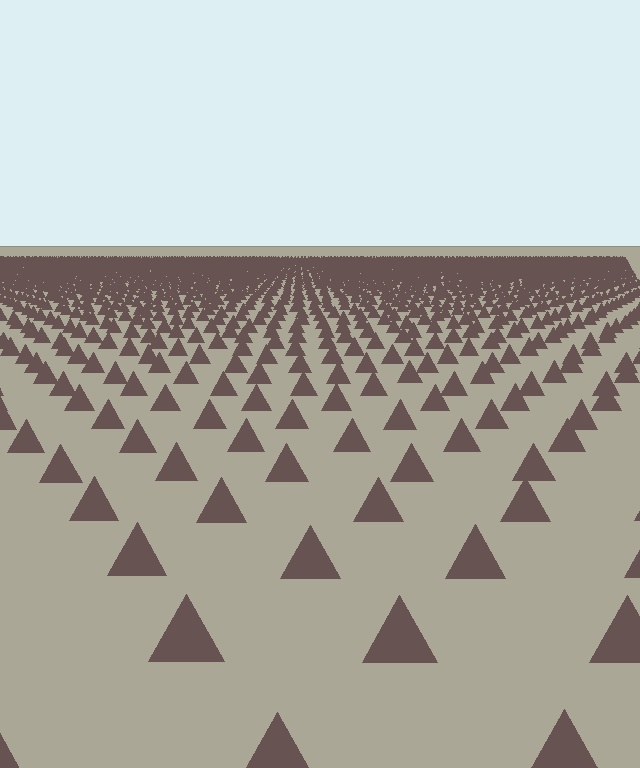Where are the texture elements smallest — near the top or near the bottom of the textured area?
Near the top.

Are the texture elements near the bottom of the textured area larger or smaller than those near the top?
Larger. Near the bottom, elements are closer to the viewer and appear at a bigger on-screen size.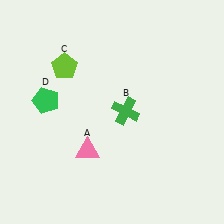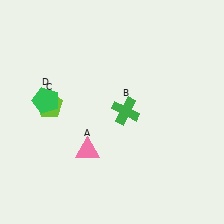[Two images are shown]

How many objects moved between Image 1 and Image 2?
1 object moved between the two images.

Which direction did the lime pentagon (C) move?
The lime pentagon (C) moved down.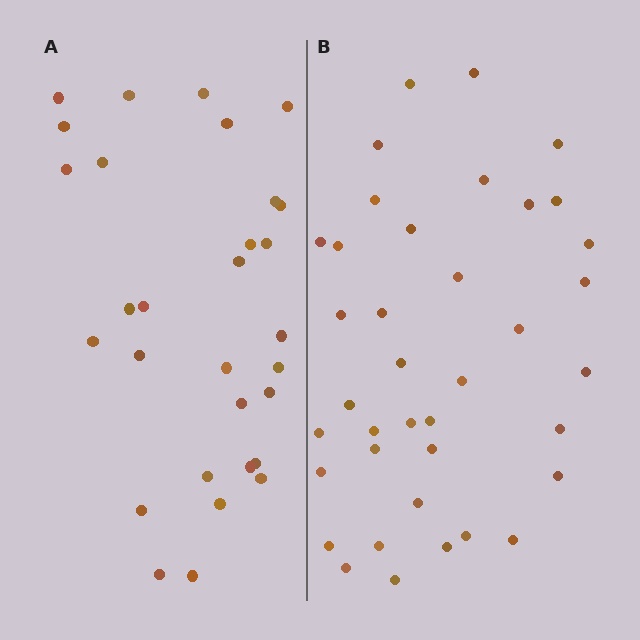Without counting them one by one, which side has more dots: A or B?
Region B (the right region) has more dots.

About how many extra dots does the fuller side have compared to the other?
Region B has roughly 8 or so more dots than region A.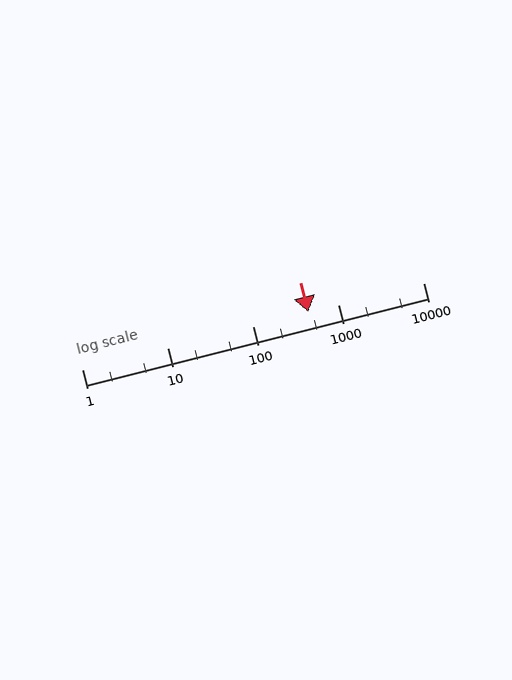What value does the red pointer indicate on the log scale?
The pointer indicates approximately 450.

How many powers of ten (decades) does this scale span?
The scale spans 4 decades, from 1 to 10000.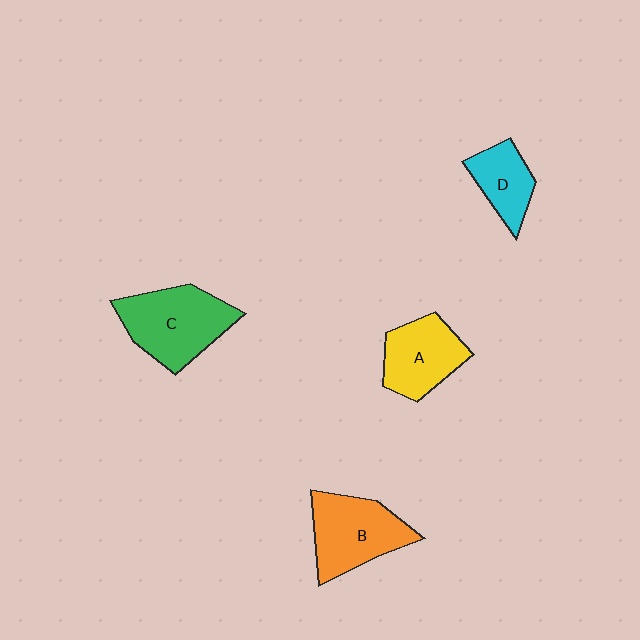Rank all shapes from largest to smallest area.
From largest to smallest: C (green), B (orange), A (yellow), D (cyan).